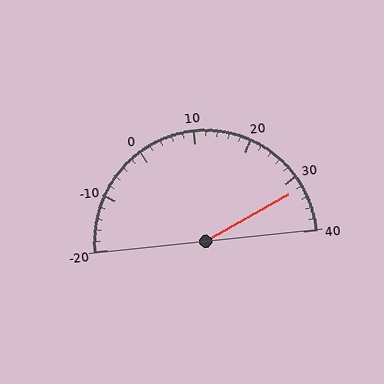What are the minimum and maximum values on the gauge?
The gauge ranges from -20 to 40.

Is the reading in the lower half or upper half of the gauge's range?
The reading is in the upper half of the range (-20 to 40).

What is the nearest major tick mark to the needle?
The nearest major tick mark is 30.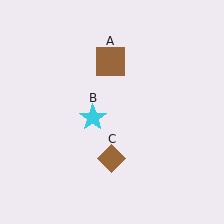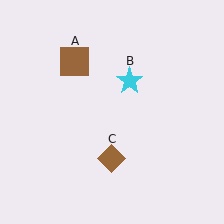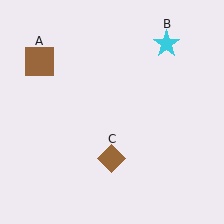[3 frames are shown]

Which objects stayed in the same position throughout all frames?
Brown diamond (object C) remained stationary.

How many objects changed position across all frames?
2 objects changed position: brown square (object A), cyan star (object B).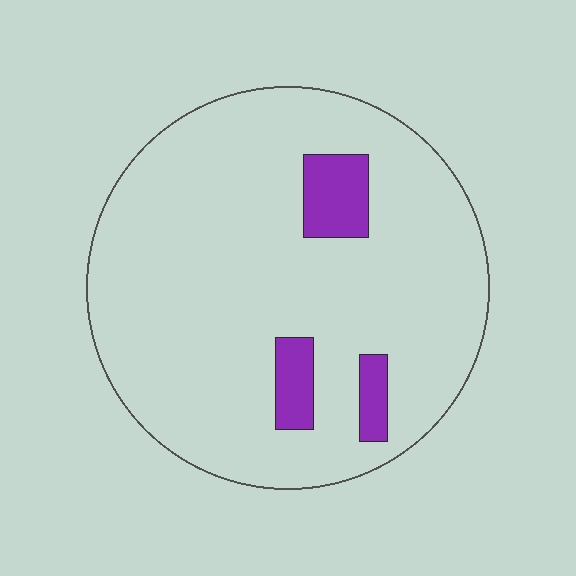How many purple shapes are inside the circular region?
3.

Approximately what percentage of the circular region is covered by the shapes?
Approximately 10%.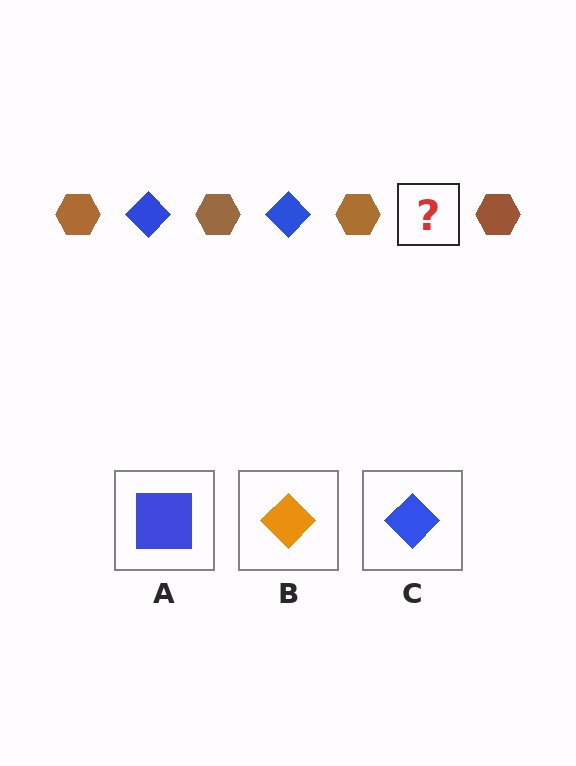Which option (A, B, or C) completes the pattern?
C.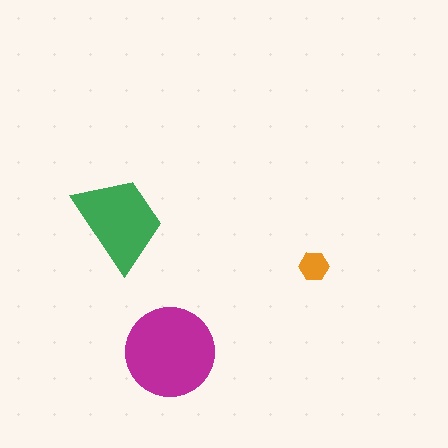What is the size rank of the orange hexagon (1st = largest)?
3rd.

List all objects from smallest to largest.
The orange hexagon, the green trapezoid, the magenta circle.